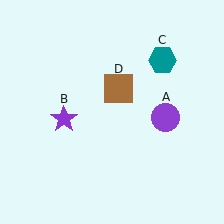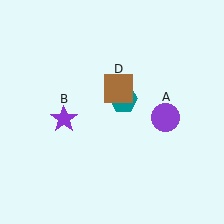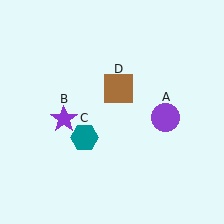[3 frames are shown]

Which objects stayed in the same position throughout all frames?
Purple circle (object A) and purple star (object B) and brown square (object D) remained stationary.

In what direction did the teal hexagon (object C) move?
The teal hexagon (object C) moved down and to the left.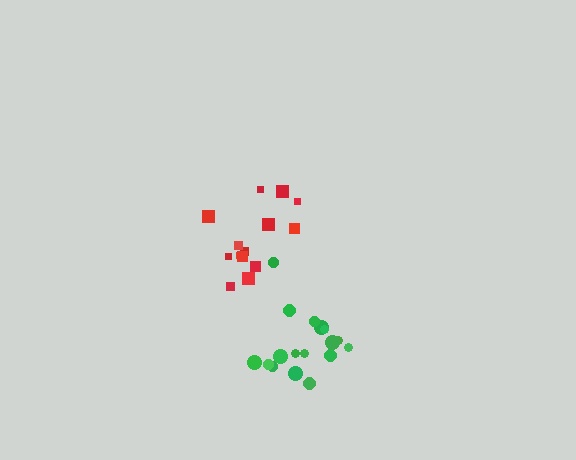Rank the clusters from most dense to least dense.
green, red.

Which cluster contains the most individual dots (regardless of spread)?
Green (17).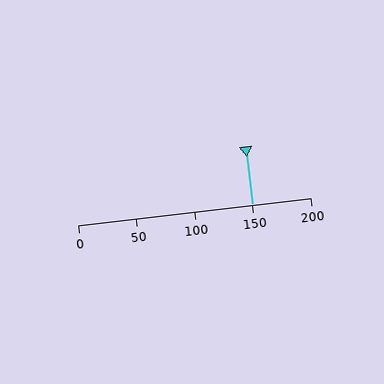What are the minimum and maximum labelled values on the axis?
The axis runs from 0 to 200.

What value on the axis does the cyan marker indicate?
The marker indicates approximately 150.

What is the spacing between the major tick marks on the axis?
The major ticks are spaced 50 apart.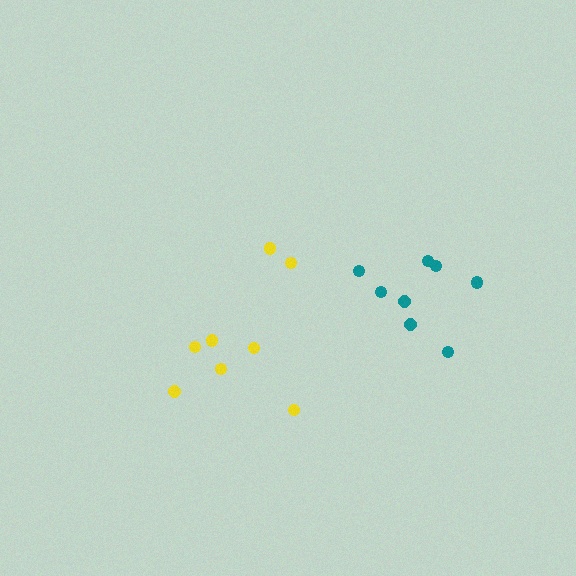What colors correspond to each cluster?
The clusters are colored: teal, yellow.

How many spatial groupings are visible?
There are 2 spatial groupings.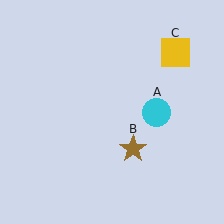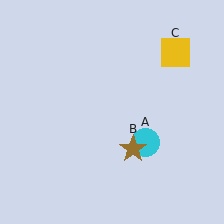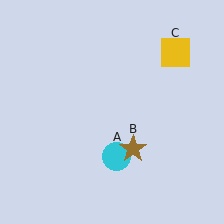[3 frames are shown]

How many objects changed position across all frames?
1 object changed position: cyan circle (object A).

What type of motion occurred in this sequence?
The cyan circle (object A) rotated clockwise around the center of the scene.